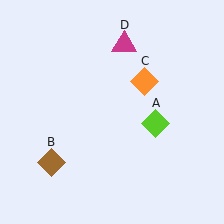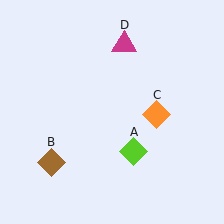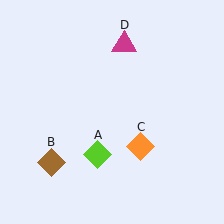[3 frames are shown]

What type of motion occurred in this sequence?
The lime diamond (object A), orange diamond (object C) rotated clockwise around the center of the scene.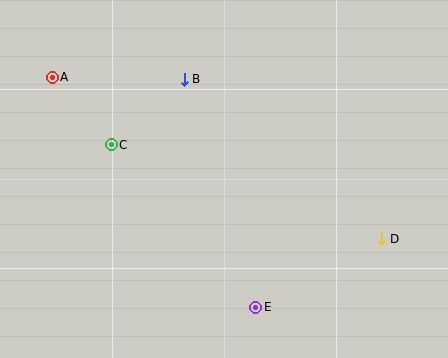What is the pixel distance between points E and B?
The distance between E and B is 239 pixels.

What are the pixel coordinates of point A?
Point A is at (52, 77).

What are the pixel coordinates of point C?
Point C is at (111, 145).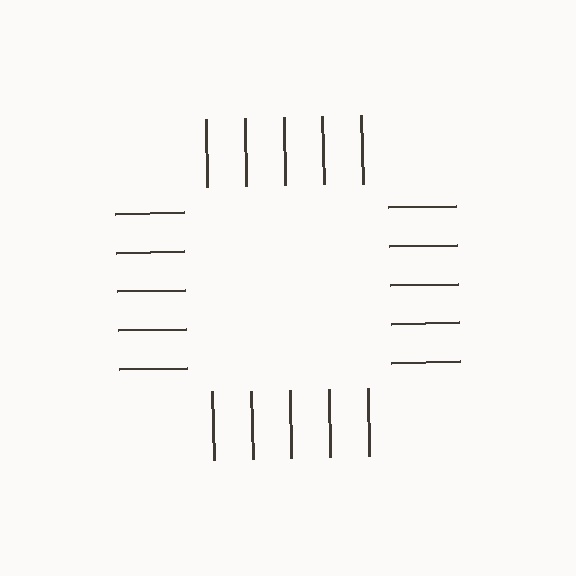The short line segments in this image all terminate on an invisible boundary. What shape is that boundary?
An illusory square — the line segments terminate on its edges but no continuous stroke is drawn.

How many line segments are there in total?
20 — 5 along each of the 4 edges.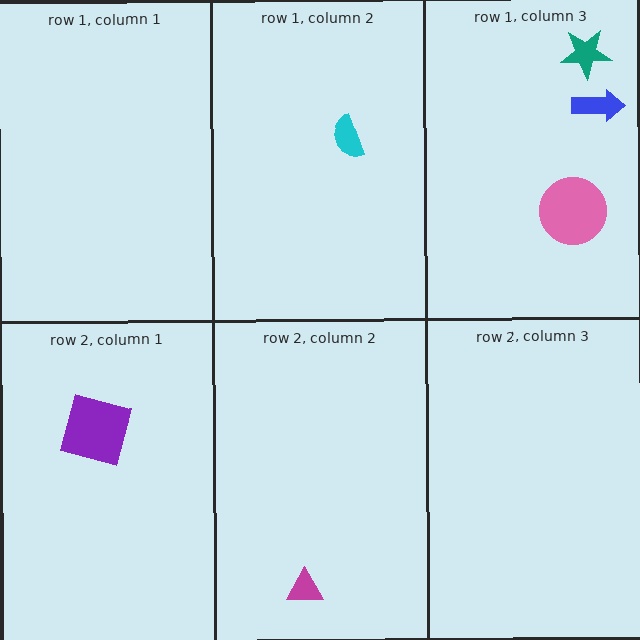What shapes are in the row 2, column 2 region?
The magenta triangle.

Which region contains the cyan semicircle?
The row 1, column 2 region.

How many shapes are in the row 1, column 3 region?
3.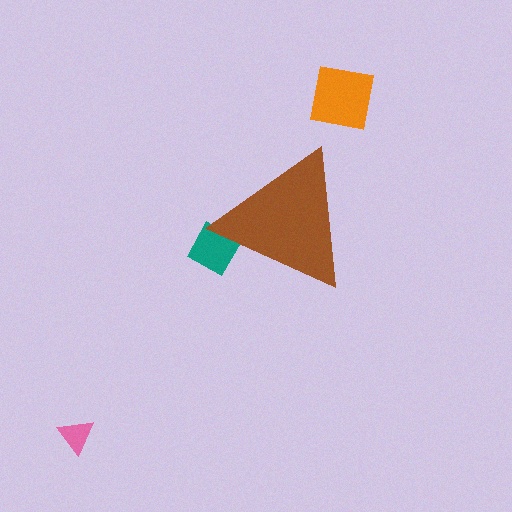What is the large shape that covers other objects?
A brown triangle.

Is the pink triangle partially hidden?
No, the pink triangle is fully visible.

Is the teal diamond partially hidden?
Yes, the teal diamond is partially hidden behind the brown triangle.